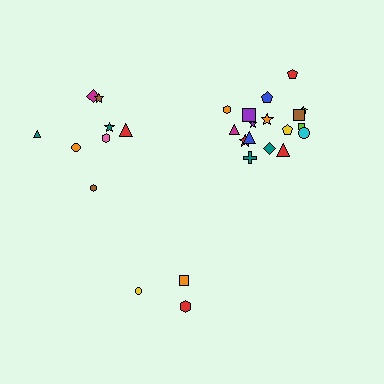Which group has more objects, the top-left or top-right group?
The top-right group.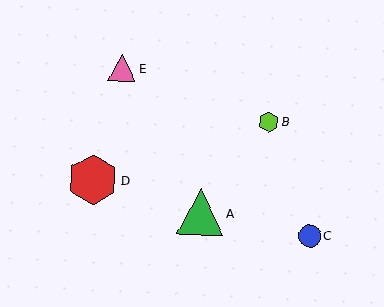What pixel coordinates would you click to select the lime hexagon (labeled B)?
Click at (269, 122) to select the lime hexagon B.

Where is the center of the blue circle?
The center of the blue circle is at (310, 236).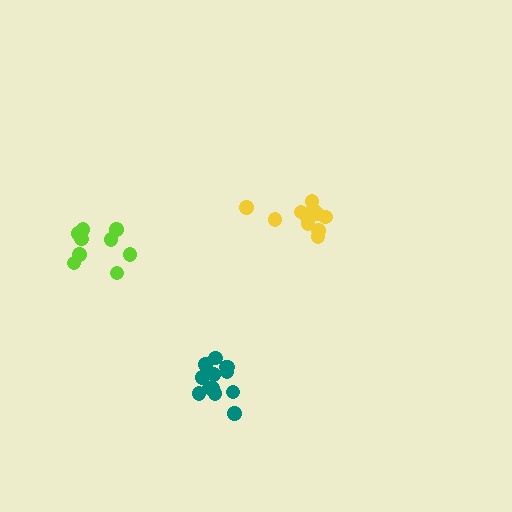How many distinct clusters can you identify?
There are 3 distinct clusters.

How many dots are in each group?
Group 1: 13 dots, Group 2: 11 dots, Group 3: 9 dots (33 total).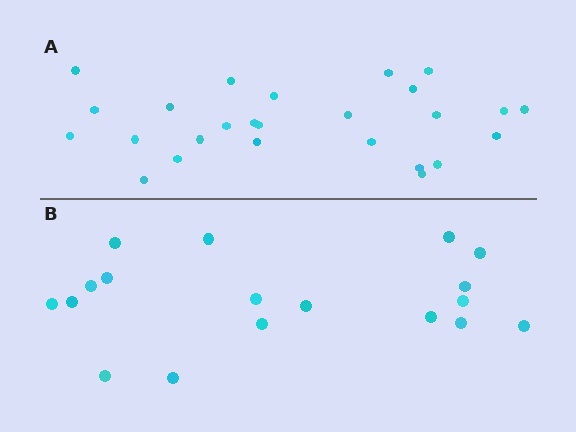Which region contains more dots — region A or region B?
Region A (the top region) has more dots.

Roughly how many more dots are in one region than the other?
Region A has roughly 8 or so more dots than region B.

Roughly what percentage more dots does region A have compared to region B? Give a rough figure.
About 45% more.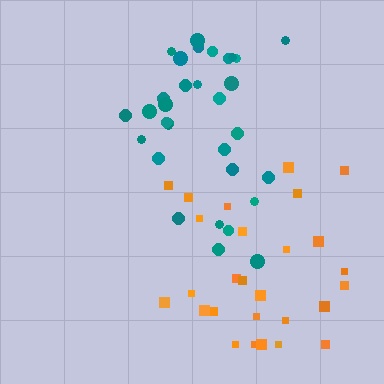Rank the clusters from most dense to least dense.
teal, orange.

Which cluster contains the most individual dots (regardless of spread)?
Teal (33).